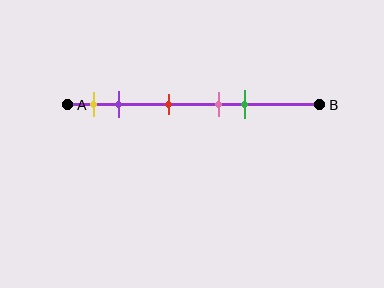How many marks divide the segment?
There are 5 marks dividing the segment.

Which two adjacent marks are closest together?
The pink and green marks are the closest adjacent pair.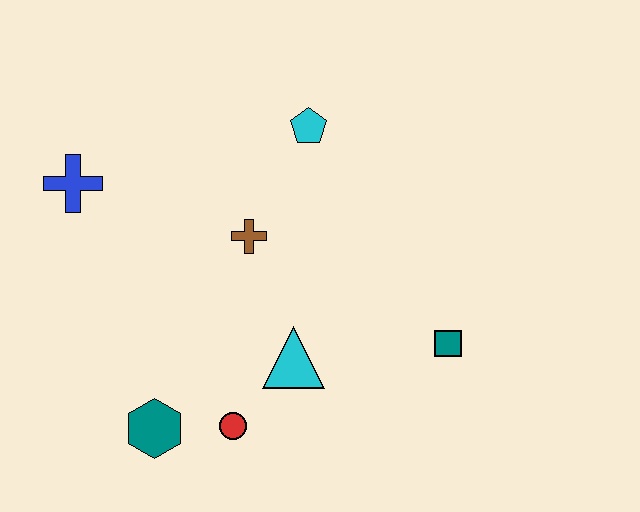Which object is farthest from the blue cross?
The teal square is farthest from the blue cross.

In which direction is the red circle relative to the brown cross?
The red circle is below the brown cross.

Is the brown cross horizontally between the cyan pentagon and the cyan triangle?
No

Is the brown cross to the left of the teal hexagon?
No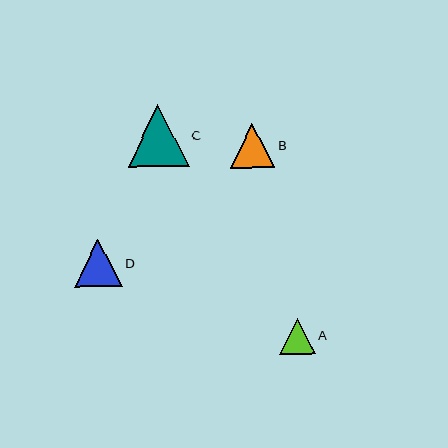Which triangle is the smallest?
Triangle A is the smallest with a size of approximately 36 pixels.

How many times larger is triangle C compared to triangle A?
Triangle C is approximately 1.7 times the size of triangle A.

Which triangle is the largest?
Triangle C is the largest with a size of approximately 61 pixels.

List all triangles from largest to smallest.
From largest to smallest: C, D, B, A.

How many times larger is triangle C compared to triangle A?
Triangle C is approximately 1.7 times the size of triangle A.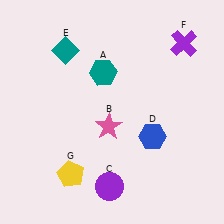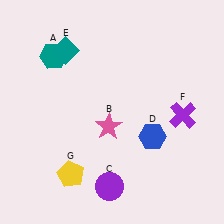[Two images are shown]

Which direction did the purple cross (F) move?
The purple cross (F) moved down.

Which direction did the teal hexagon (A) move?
The teal hexagon (A) moved left.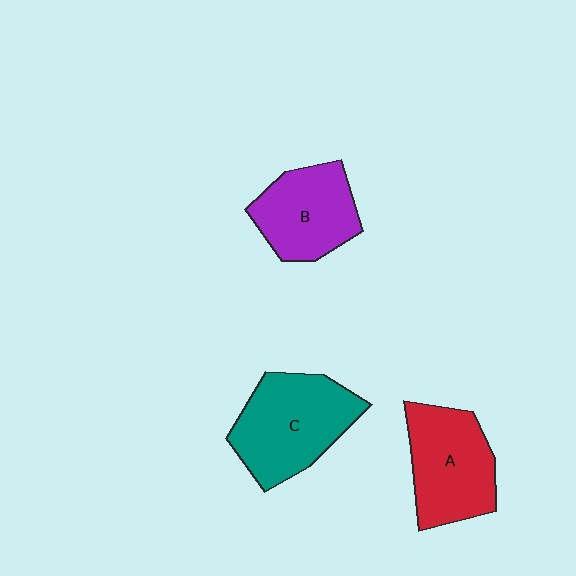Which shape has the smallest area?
Shape B (purple).